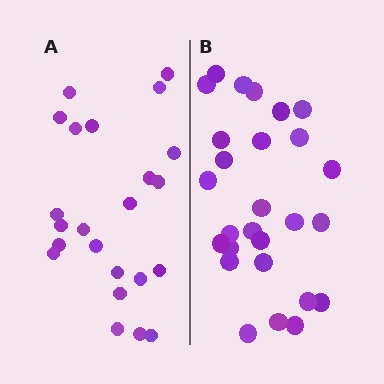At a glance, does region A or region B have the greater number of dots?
Region B (the right region) has more dots.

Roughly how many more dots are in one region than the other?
Region B has about 4 more dots than region A.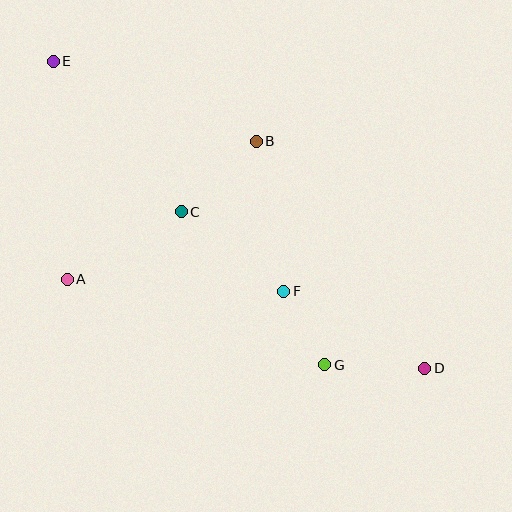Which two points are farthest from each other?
Points D and E are farthest from each other.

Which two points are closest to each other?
Points F and G are closest to each other.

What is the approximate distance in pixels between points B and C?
The distance between B and C is approximately 103 pixels.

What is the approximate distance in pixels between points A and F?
The distance between A and F is approximately 217 pixels.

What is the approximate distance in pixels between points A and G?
The distance between A and G is approximately 271 pixels.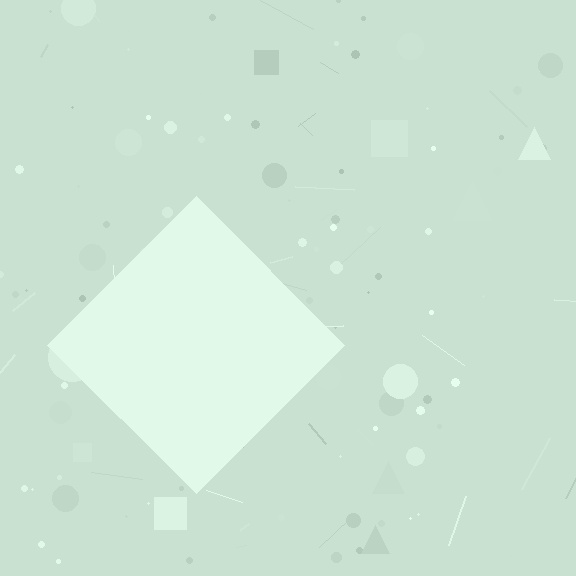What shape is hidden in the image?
A diamond is hidden in the image.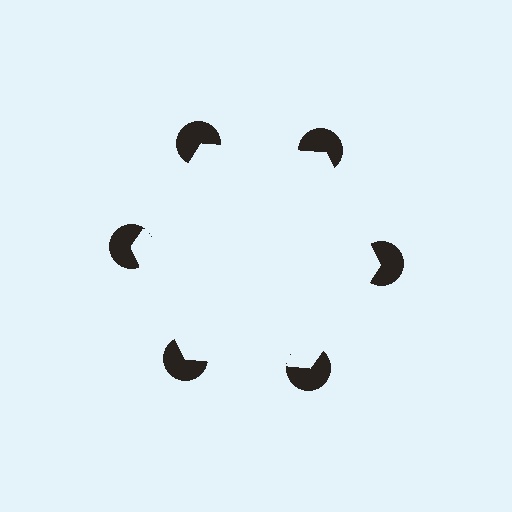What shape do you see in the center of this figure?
An illusory hexagon — its edges are inferred from the aligned wedge cuts in the pac-man discs, not physically drawn.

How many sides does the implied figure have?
6 sides.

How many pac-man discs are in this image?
There are 6 — one at each vertex of the illusory hexagon.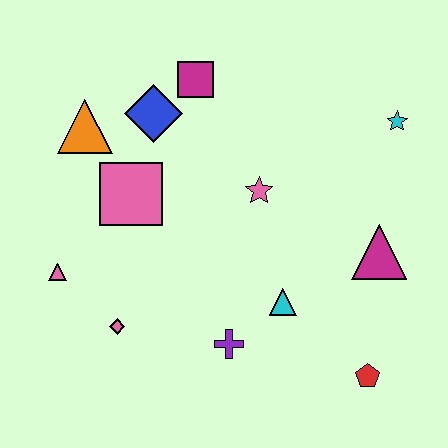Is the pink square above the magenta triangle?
Yes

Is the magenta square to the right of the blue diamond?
Yes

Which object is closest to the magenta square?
The blue diamond is closest to the magenta square.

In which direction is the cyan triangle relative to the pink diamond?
The cyan triangle is to the right of the pink diamond.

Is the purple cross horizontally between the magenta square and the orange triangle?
No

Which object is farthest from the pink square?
The red pentagon is farthest from the pink square.